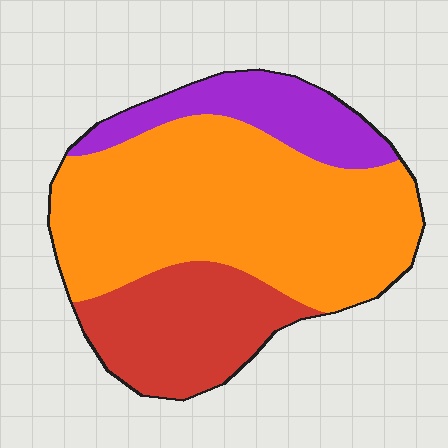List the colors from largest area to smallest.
From largest to smallest: orange, red, purple.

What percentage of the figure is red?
Red takes up about one quarter (1/4) of the figure.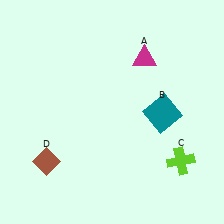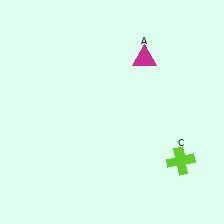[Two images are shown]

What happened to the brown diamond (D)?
The brown diamond (D) was removed in Image 2. It was in the bottom-left area of Image 1.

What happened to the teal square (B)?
The teal square (B) was removed in Image 2. It was in the bottom-right area of Image 1.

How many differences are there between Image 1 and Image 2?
There are 2 differences between the two images.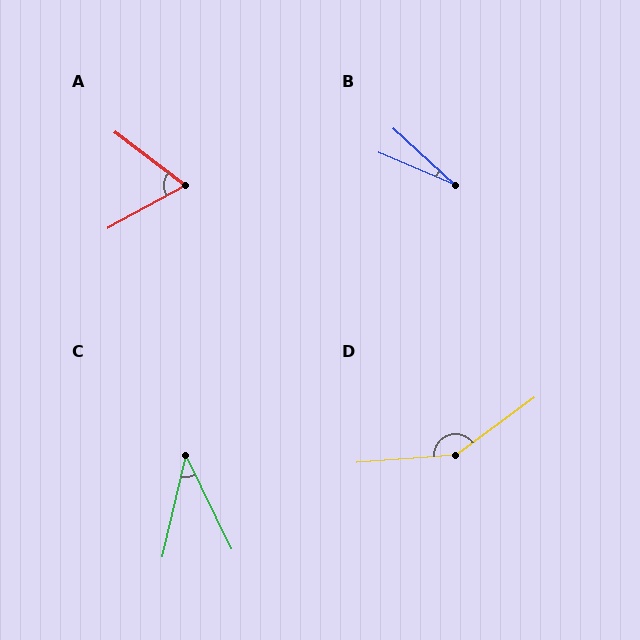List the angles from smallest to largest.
B (19°), C (39°), A (66°), D (148°).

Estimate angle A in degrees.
Approximately 66 degrees.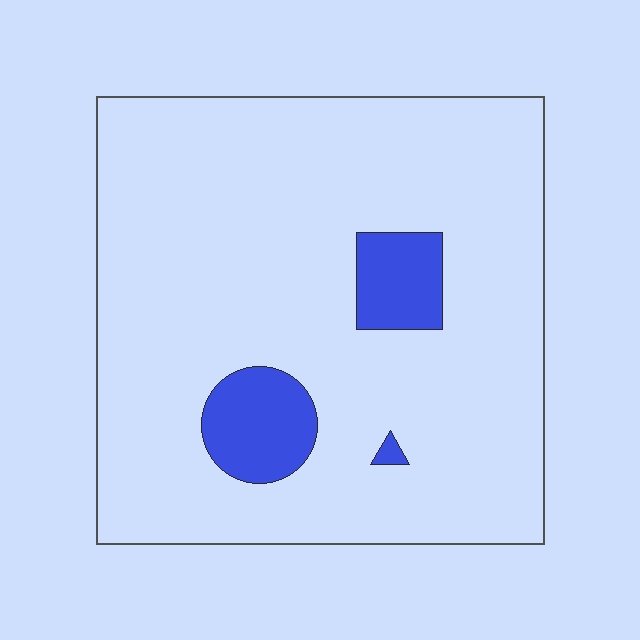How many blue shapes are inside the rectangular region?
3.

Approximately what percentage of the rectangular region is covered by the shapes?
Approximately 10%.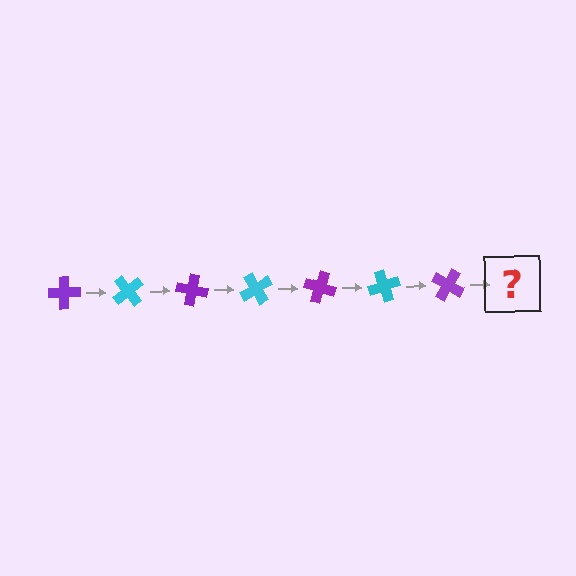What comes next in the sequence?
The next element should be a cyan cross, rotated 350 degrees from the start.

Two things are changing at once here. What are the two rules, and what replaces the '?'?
The two rules are that it rotates 50 degrees each step and the color cycles through purple and cyan. The '?' should be a cyan cross, rotated 350 degrees from the start.